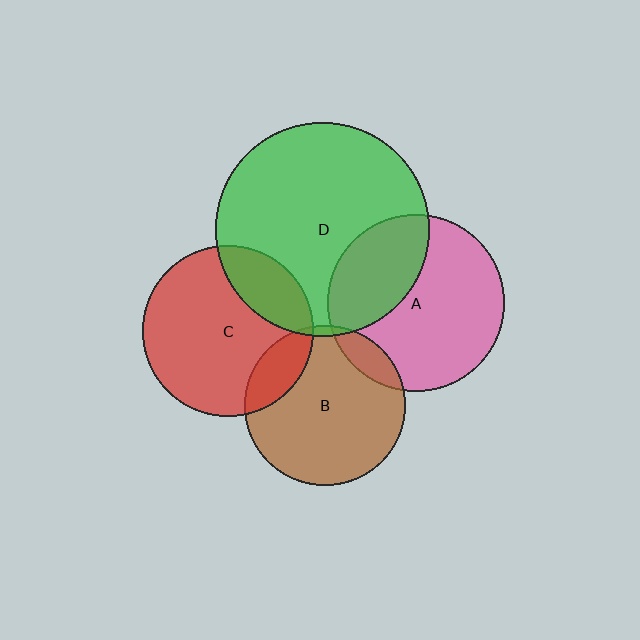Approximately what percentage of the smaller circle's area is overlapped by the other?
Approximately 5%.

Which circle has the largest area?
Circle D (green).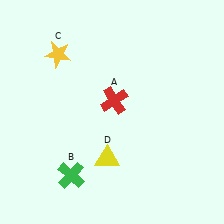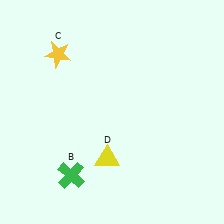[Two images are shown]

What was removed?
The red cross (A) was removed in Image 2.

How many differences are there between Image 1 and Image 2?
There is 1 difference between the two images.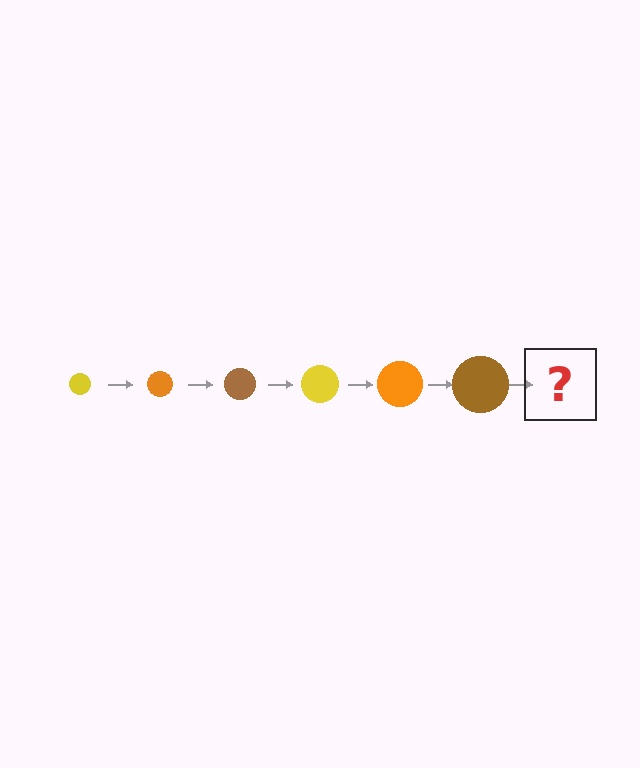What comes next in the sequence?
The next element should be a yellow circle, larger than the previous one.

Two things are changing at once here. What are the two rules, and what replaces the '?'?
The two rules are that the circle grows larger each step and the color cycles through yellow, orange, and brown. The '?' should be a yellow circle, larger than the previous one.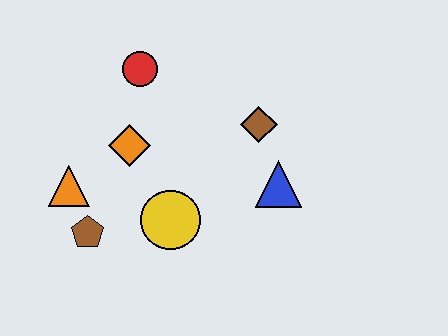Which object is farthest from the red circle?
The blue triangle is farthest from the red circle.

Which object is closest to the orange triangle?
The brown pentagon is closest to the orange triangle.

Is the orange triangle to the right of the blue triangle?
No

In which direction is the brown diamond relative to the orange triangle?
The brown diamond is to the right of the orange triangle.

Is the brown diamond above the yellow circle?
Yes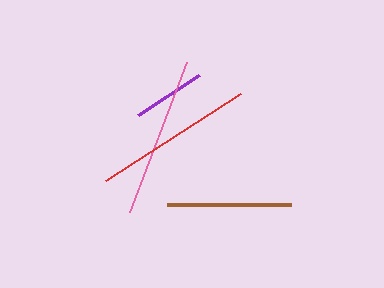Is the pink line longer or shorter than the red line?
The pink line is longer than the red line.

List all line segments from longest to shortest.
From longest to shortest: pink, red, brown, purple.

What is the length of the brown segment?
The brown segment is approximately 124 pixels long.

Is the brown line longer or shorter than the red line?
The red line is longer than the brown line.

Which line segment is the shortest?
The purple line is the shortest at approximately 73 pixels.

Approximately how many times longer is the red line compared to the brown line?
The red line is approximately 1.3 times the length of the brown line.